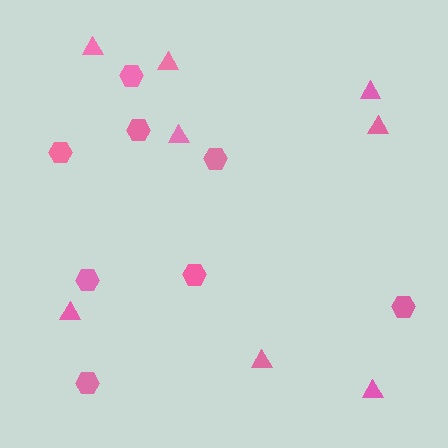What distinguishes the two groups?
There are 2 groups: one group of hexagons (8) and one group of triangles (8).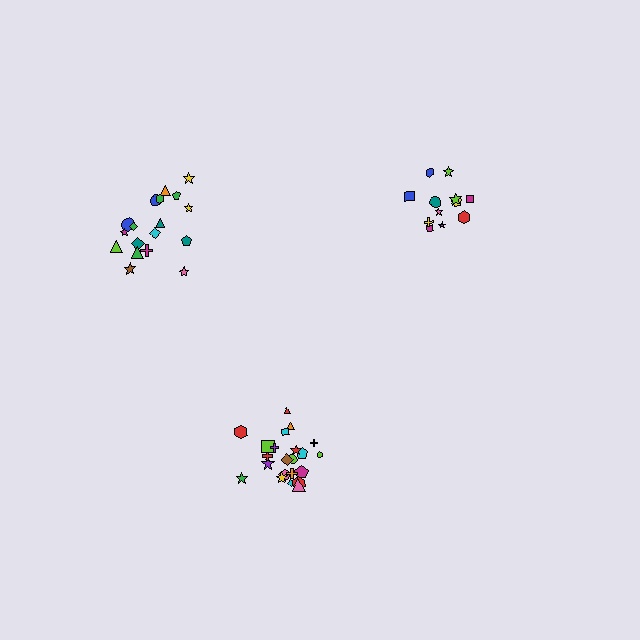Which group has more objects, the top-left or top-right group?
The top-left group.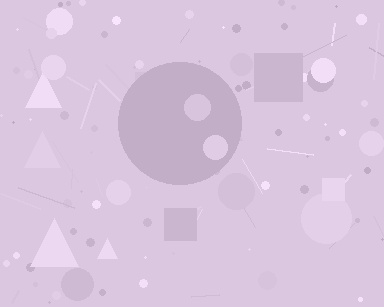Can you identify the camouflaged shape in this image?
The camouflaged shape is a circle.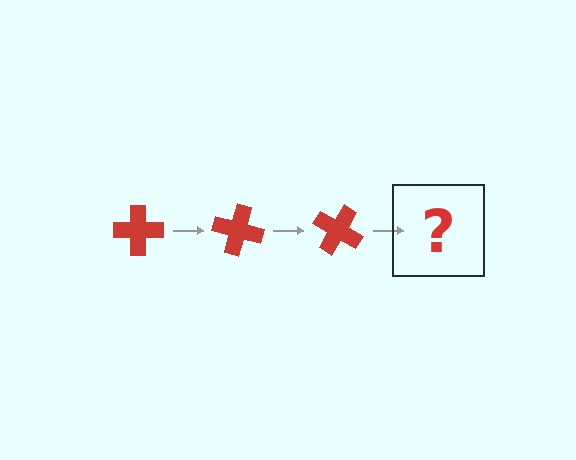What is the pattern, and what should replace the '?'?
The pattern is that the cross rotates 15 degrees each step. The '?' should be a red cross rotated 45 degrees.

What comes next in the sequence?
The next element should be a red cross rotated 45 degrees.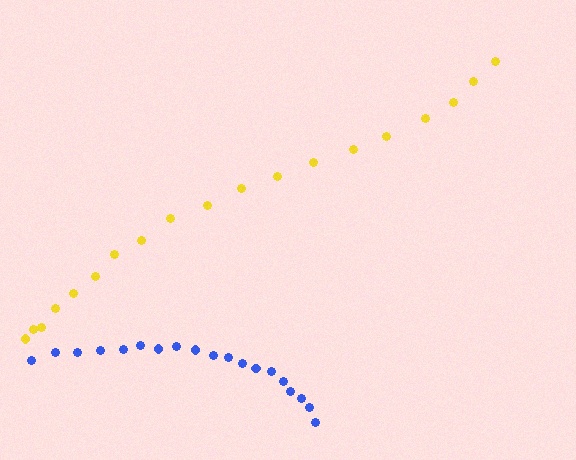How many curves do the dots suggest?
There are 2 distinct paths.